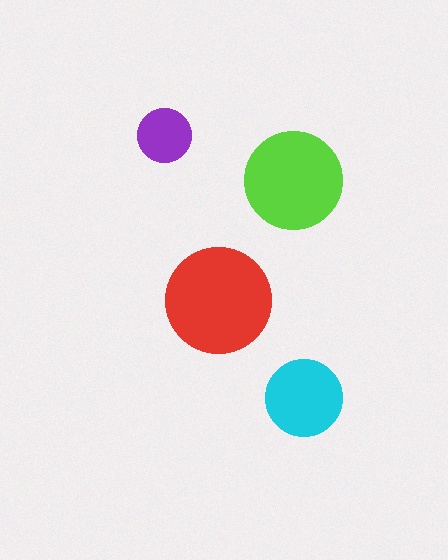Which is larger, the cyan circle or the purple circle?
The cyan one.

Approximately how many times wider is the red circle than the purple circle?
About 2 times wider.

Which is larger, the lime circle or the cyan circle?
The lime one.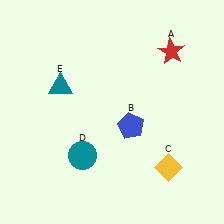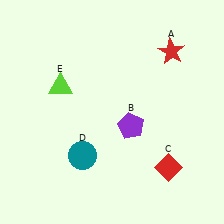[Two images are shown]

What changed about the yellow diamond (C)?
In Image 1, C is yellow. In Image 2, it changed to red.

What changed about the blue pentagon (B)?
In Image 1, B is blue. In Image 2, it changed to purple.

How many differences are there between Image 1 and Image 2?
There are 3 differences between the two images.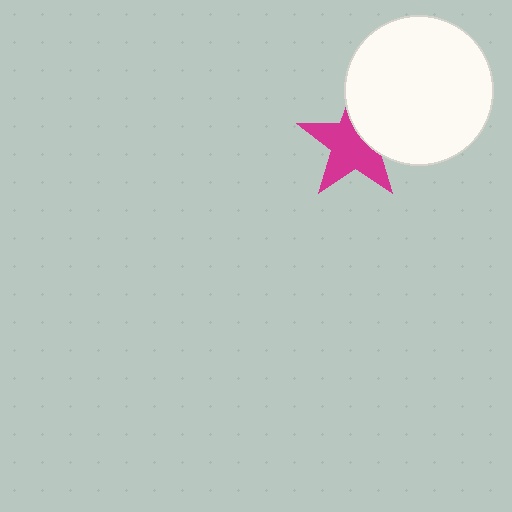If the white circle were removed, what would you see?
You would see the complete magenta star.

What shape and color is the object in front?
The object in front is a white circle.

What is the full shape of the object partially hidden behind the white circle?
The partially hidden object is a magenta star.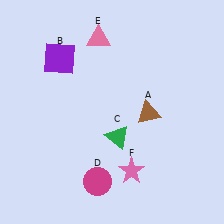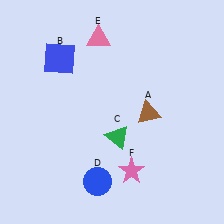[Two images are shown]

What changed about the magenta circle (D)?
In Image 1, D is magenta. In Image 2, it changed to blue.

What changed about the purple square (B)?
In Image 1, B is purple. In Image 2, it changed to blue.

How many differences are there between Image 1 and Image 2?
There are 2 differences between the two images.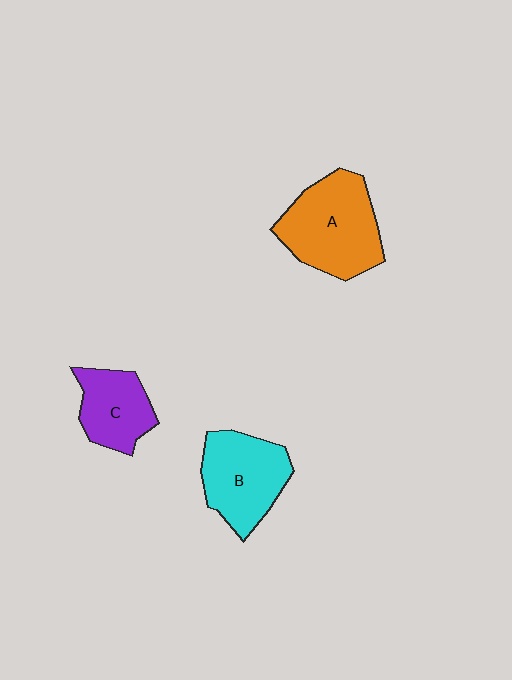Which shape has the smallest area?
Shape C (purple).